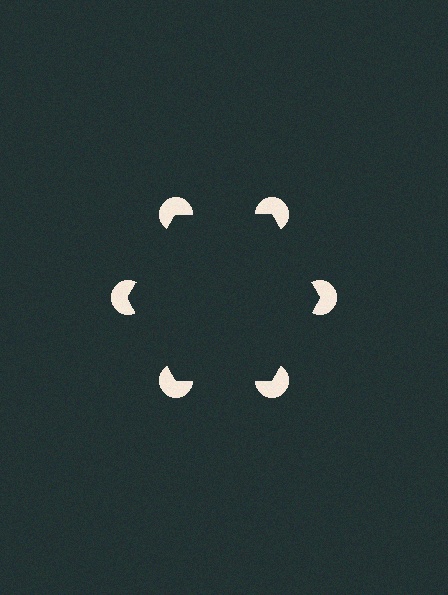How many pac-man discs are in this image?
There are 6 — one at each vertex of the illusory hexagon.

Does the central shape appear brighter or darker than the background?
It typically appears slightly darker than the background, even though no actual brightness change is drawn.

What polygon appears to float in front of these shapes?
An illusory hexagon — its edges are inferred from the aligned wedge cuts in the pac-man discs, not physically drawn.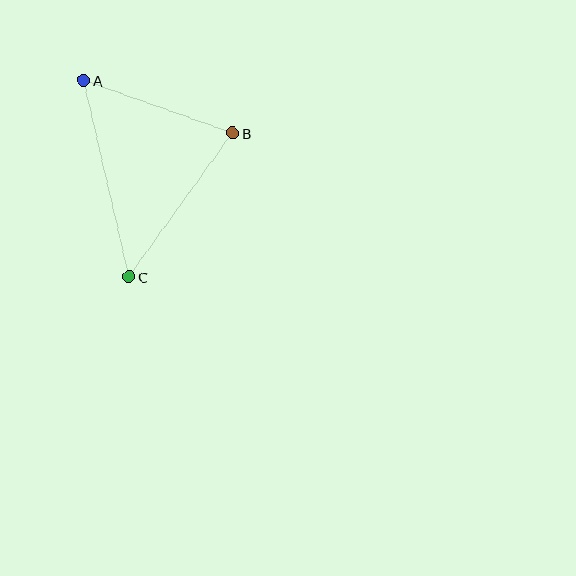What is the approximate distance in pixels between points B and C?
The distance between B and C is approximately 177 pixels.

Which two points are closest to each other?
Points A and B are closest to each other.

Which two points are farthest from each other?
Points A and C are farthest from each other.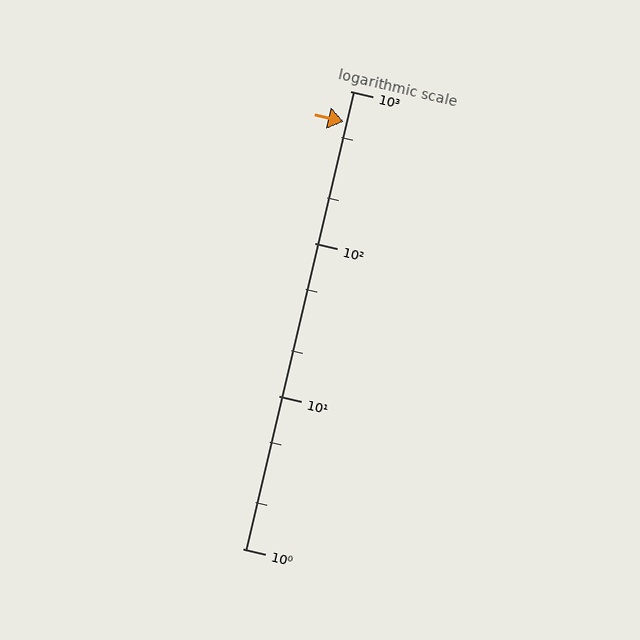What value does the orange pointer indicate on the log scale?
The pointer indicates approximately 630.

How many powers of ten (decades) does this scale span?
The scale spans 3 decades, from 1 to 1000.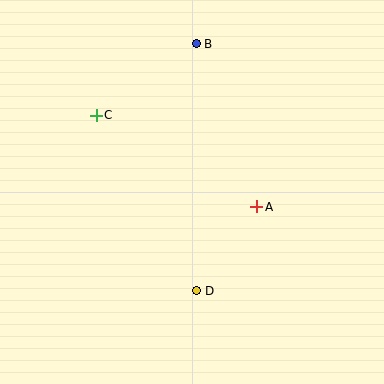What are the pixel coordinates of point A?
Point A is at (257, 207).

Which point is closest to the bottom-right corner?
Point D is closest to the bottom-right corner.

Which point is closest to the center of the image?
Point A at (257, 207) is closest to the center.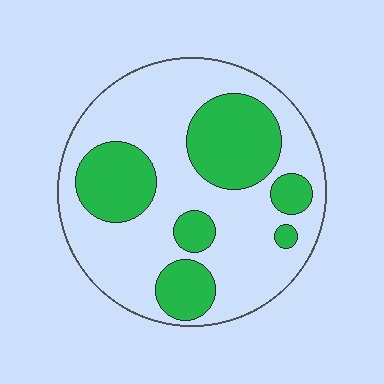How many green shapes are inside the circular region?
6.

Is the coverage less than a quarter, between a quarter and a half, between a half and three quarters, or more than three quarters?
Between a quarter and a half.